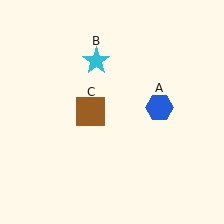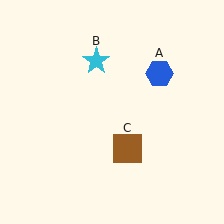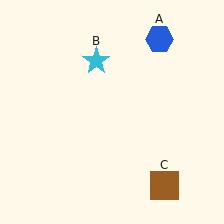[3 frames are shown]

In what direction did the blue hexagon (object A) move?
The blue hexagon (object A) moved up.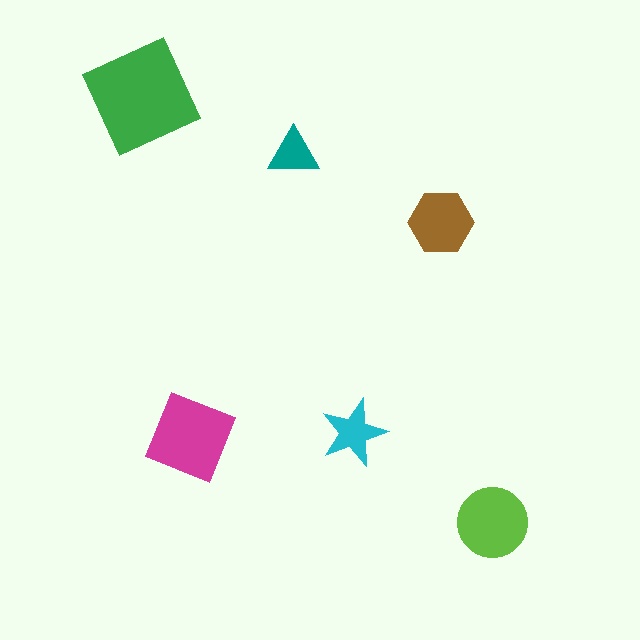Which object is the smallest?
The teal triangle.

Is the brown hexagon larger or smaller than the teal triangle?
Larger.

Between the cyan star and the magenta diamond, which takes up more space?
The magenta diamond.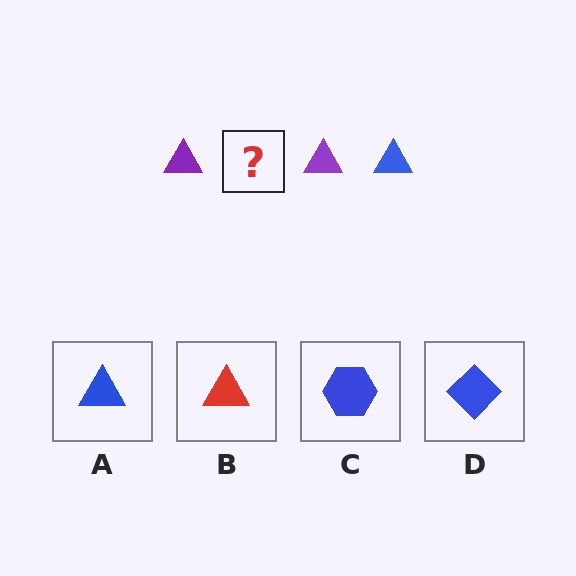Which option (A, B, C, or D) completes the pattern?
A.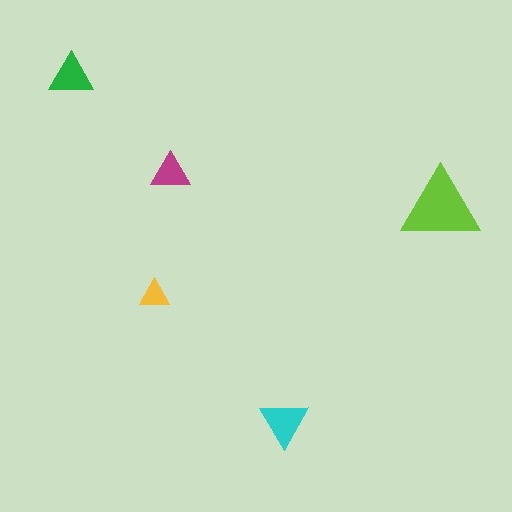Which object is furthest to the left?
The green triangle is leftmost.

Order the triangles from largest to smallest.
the lime one, the cyan one, the green one, the magenta one, the yellow one.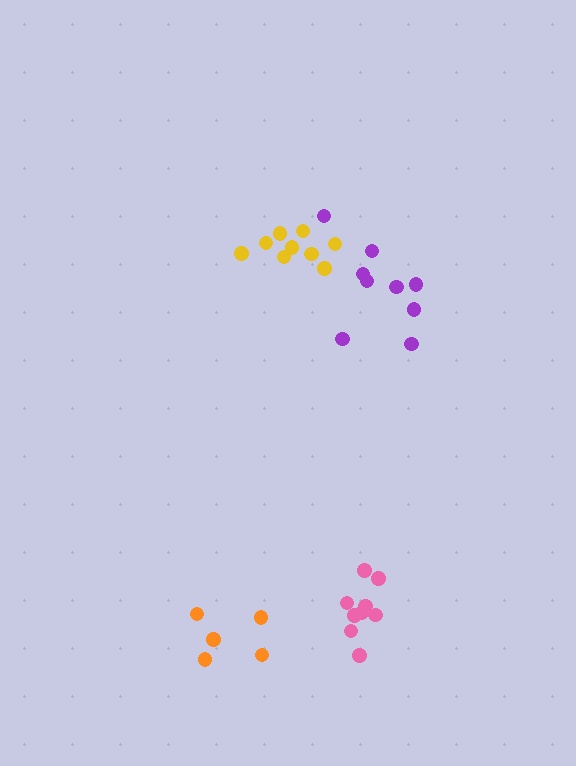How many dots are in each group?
Group 1: 9 dots, Group 2: 9 dots, Group 3: 9 dots, Group 4: 5 dots (32 total).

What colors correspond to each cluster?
The clusters are colored: purple, yellow, pink, orange.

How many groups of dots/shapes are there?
There are 4 groups.